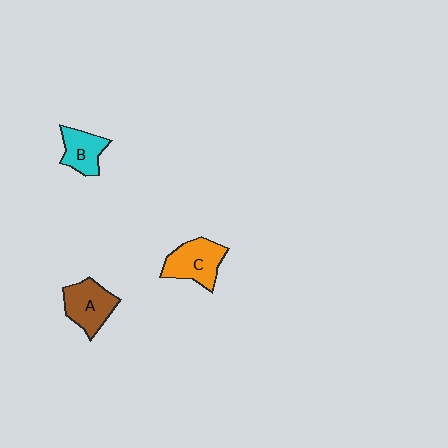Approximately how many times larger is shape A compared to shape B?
Approximately 1.3 times.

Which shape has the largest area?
Shape C (orange).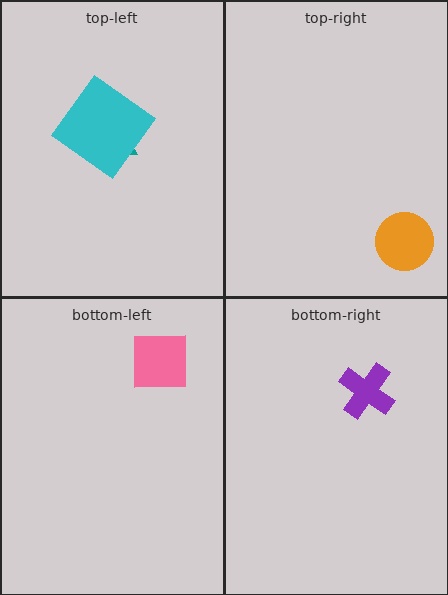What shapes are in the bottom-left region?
The pink square.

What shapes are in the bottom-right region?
The purple cross.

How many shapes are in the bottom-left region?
1.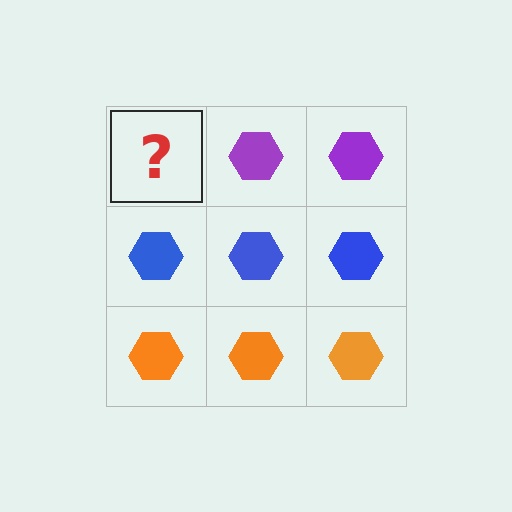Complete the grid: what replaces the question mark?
The question mark should be replaced with a purple hexagon.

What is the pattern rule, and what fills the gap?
The rule is that each row has a consistent color. The gap should be filled with a purple hexagon.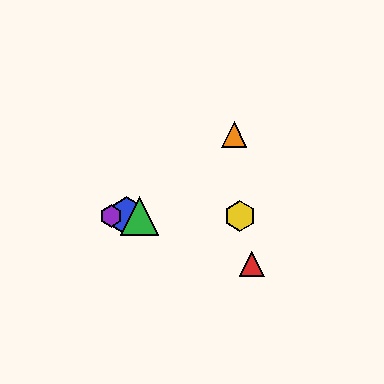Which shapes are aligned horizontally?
The blue hexagon, the green triangle, the yellow hexagon, the purple hexagon are aligned horizontally.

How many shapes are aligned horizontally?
4 shapes (the blue hexagon, the green triangle, the yellow hexagon, the purple hexagon) are aligned horizontally.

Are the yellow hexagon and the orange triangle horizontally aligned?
No, the yellow hexagon is at y≈216 and the orange triangle is at y≈135.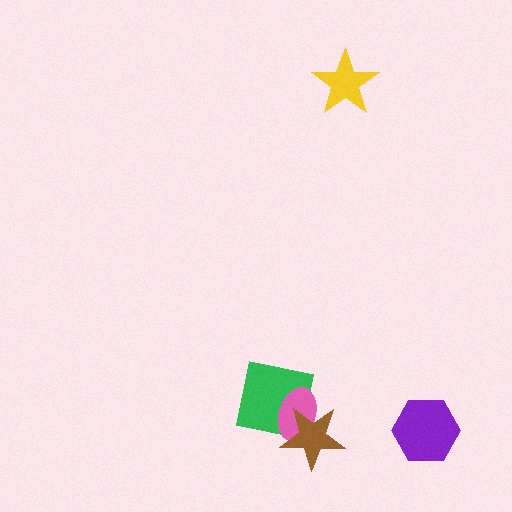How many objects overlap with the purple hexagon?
0 objects overlap with the purple hexagon.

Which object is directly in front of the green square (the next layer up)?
The pink ellipse is directly in front of the green square.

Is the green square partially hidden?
Yes, it is partially covered by another shape.